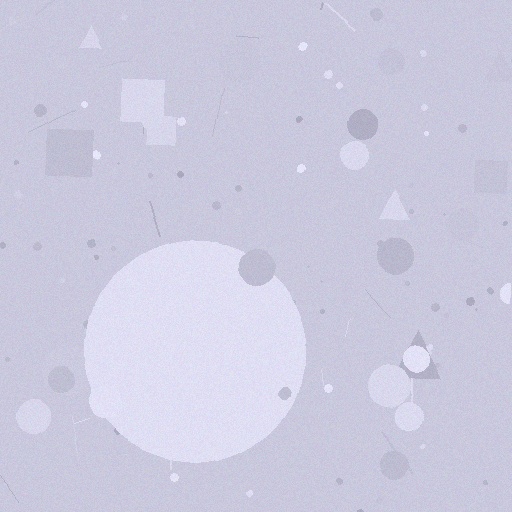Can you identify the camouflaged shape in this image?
The camouflaged shape is a circle.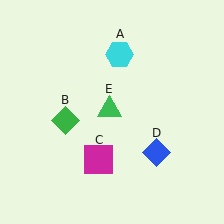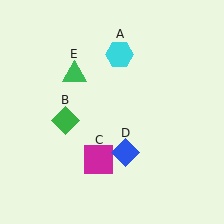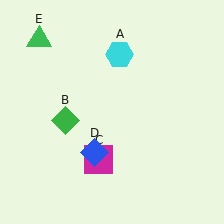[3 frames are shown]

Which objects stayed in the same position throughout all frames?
Cyan hexagon (object A) and green diamond (object B) and magenta square (object C) remained stationary.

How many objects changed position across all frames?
2 objects changed position: blue diamond (object D), green triangle (object E).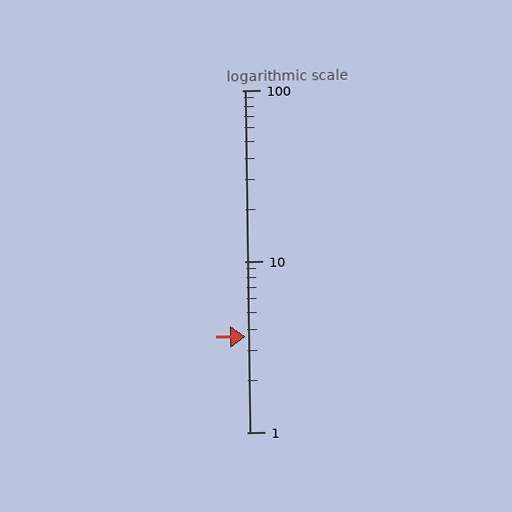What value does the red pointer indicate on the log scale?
The pointer indicates approximately 3.6.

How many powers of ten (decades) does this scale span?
The scale spans 2 decades, from 1 to 100.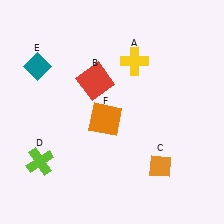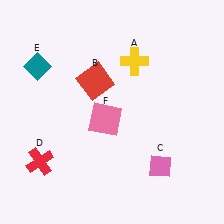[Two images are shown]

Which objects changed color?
C changed from orange to pink. D changed from lime to red. F changed from orange to pink.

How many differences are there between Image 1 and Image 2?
There are 3 differences between the two images.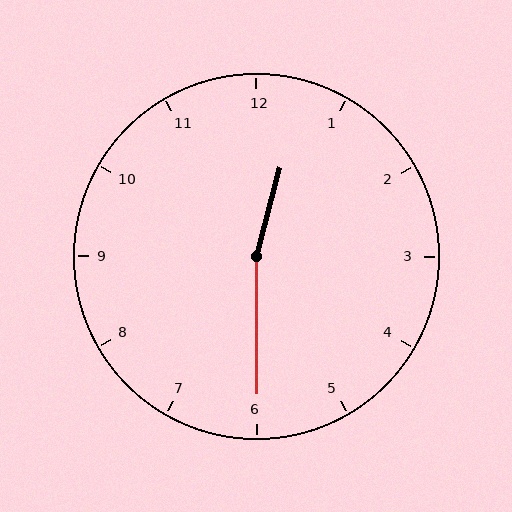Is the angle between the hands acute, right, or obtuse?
It is obtuse.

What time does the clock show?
12:30.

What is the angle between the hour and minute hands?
Approximately 165 degrees.